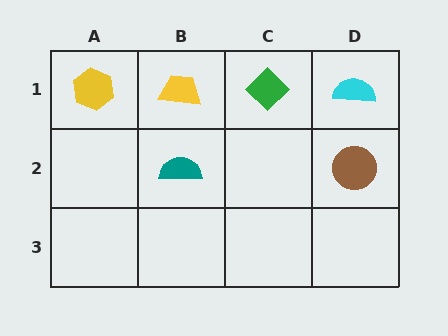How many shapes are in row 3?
0 shapes.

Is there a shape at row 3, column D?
No, that cell is empty.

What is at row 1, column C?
A green diamond.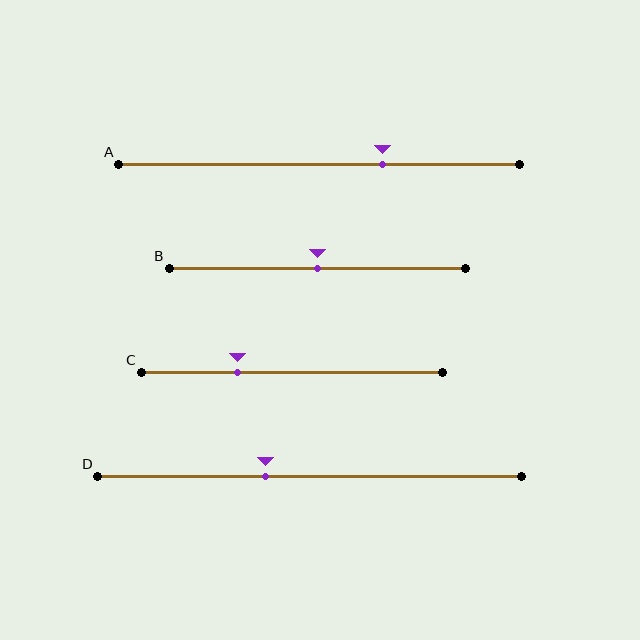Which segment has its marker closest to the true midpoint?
Segment B has its marker closest to the true midpoint.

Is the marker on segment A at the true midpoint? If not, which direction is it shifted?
No, the marker on segment A is shifted to the right by about 16% of the segment length.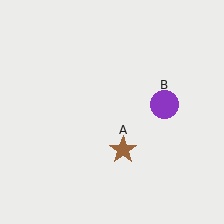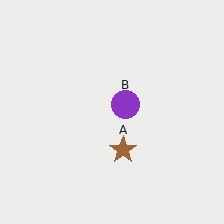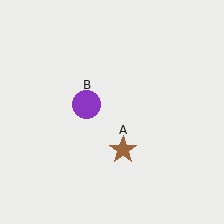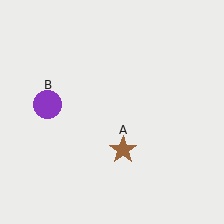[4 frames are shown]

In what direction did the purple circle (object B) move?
The purple circle (object B) moved left.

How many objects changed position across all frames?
1 object changed position: purple circle (object B).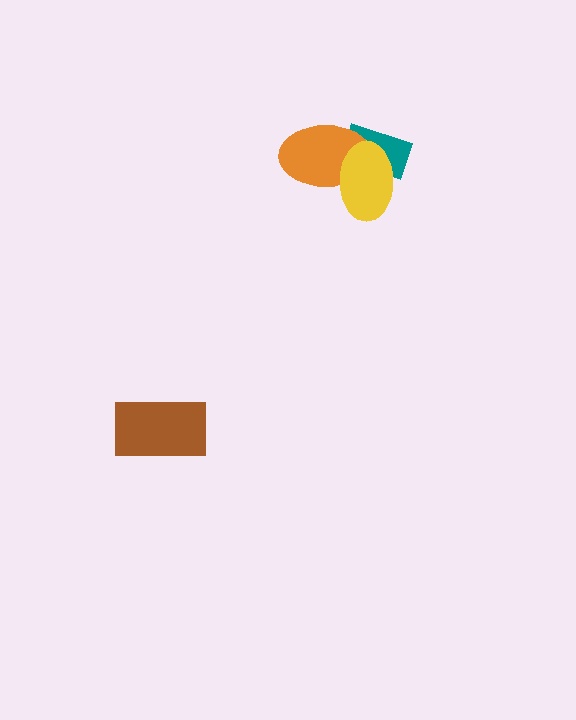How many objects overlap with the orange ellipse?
2 objects overlap with the orange ellipse.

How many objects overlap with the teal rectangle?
2 objects overlap with the teal rectangle.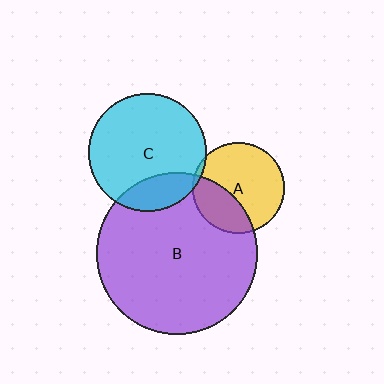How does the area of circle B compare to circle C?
Approximately 1.9 times.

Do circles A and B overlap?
Yes.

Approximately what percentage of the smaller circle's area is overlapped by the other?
Approximately 35%.